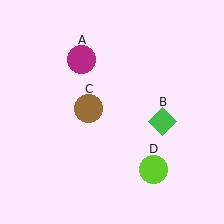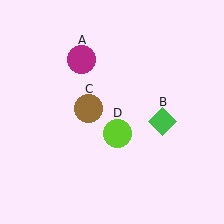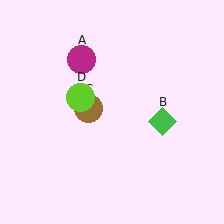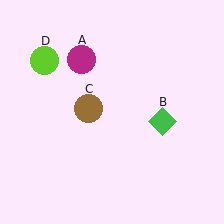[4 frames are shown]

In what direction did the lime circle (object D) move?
The lime circle (object D) moved up and to the left.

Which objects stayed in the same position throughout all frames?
Magenta circle (object A) and green diamond (object B) and brown circle (object C) remained stationary.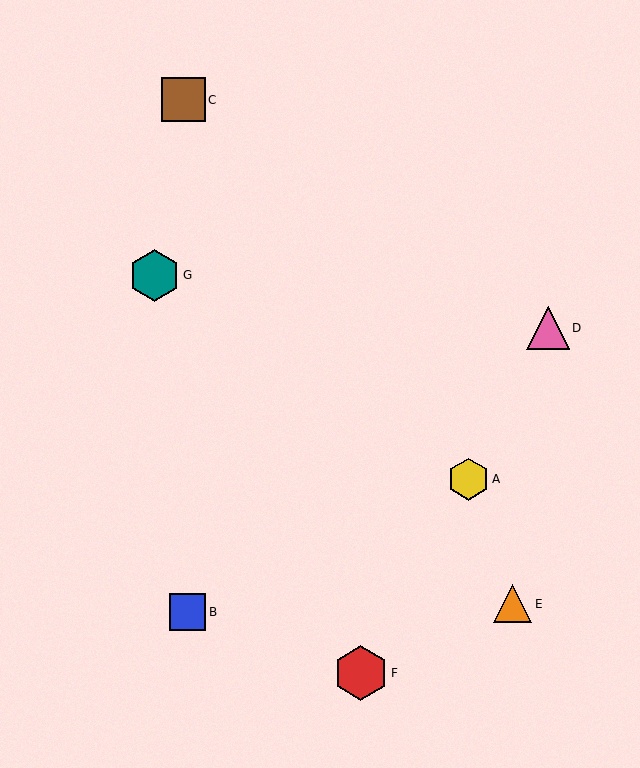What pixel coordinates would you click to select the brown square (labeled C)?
Click at (184, 100) to select the brown square C.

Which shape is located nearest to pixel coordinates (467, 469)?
The yellow hexagon (labeled A) at (468, 479) is nearest to that location.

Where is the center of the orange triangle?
The center of the orange triangle is at (513, 604).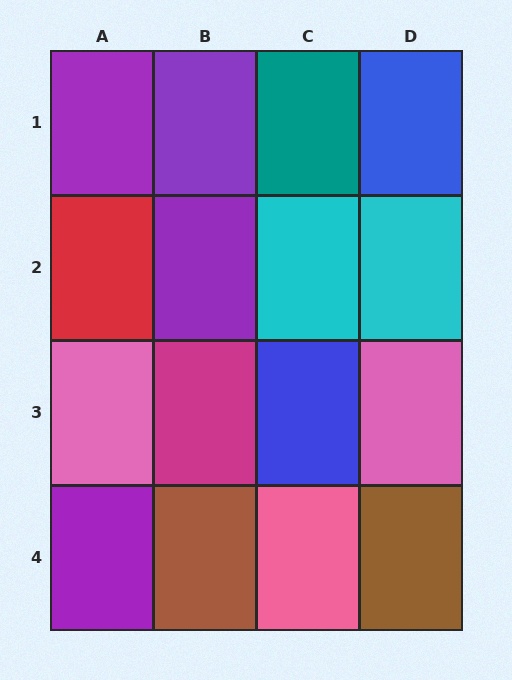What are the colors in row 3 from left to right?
Pink, magenta, blue, pink.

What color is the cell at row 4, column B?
Brown.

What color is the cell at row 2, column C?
Cyan.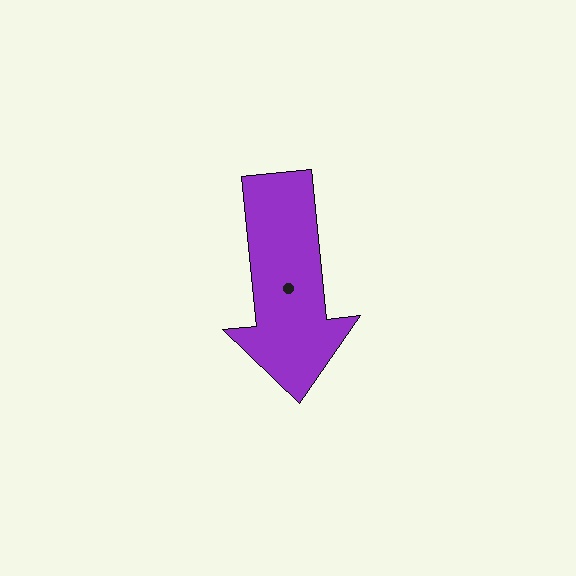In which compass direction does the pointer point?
South.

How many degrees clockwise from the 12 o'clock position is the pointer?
Approximately 174 degrees.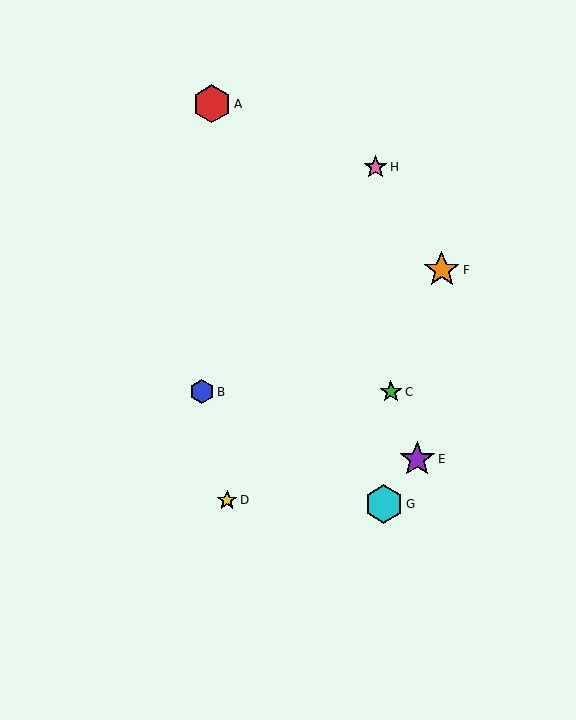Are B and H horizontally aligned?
No, B is at y≈392 and H is at y≈167.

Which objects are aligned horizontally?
Objects B, C are aligned horizontally.